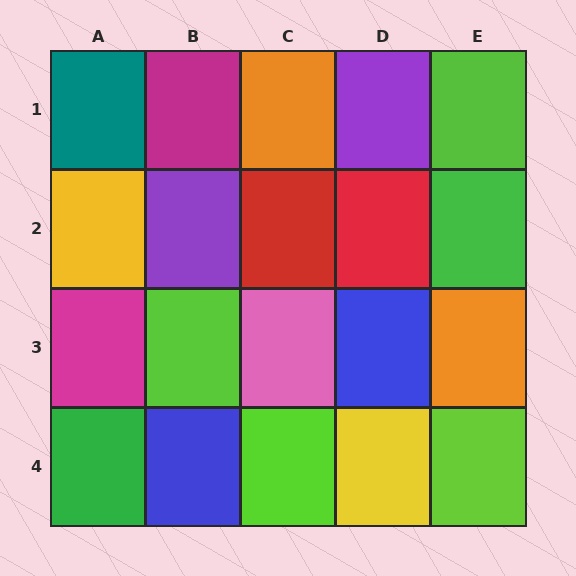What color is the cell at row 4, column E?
Lime.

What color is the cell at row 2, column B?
Purple.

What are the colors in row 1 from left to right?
Teal, magenta, orange, purple, lime.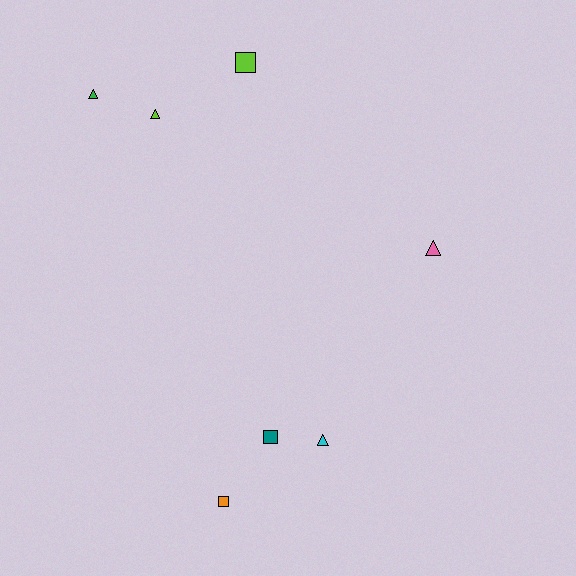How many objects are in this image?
There are 7 objects.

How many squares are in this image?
There are 3 squares.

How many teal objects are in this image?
There is 1 teal object.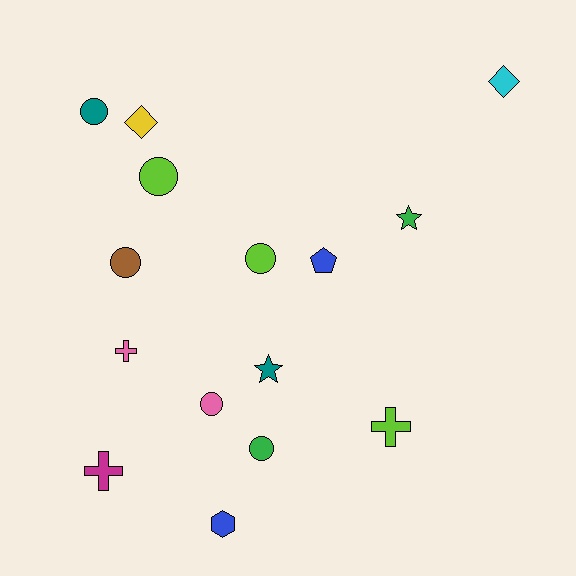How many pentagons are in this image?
There is 1 pentagon.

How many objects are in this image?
There are 15 objects.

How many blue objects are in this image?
There are 2 blue objects.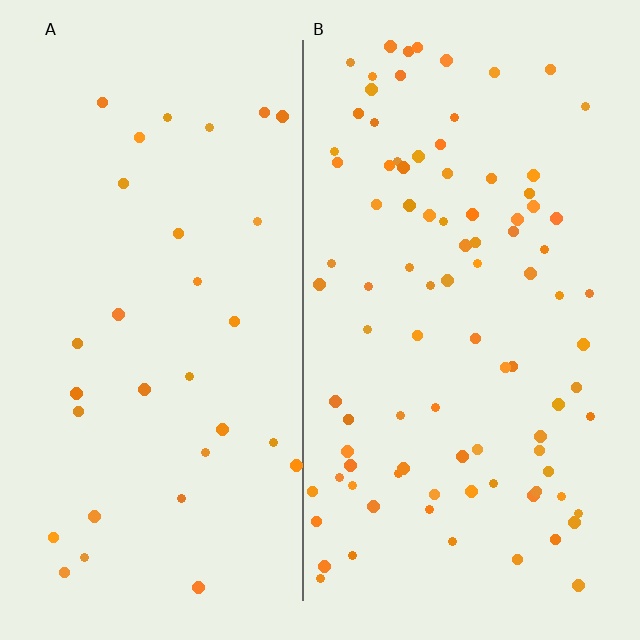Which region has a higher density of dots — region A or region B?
B (the right).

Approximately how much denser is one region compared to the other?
Approximately 2.9× — region B over region A.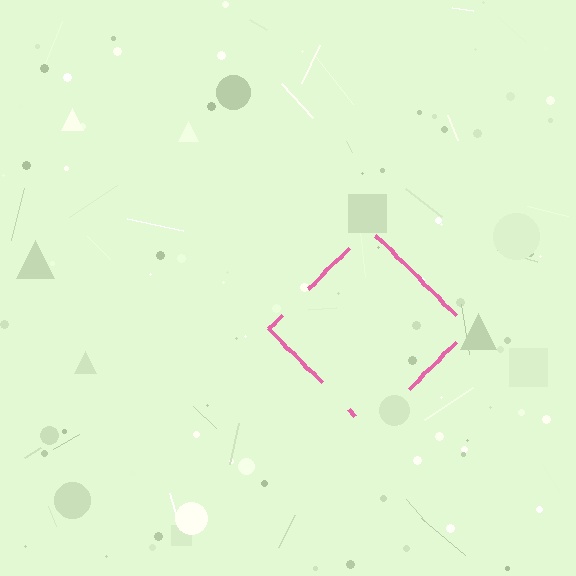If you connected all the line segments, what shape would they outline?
They would outline a diamond.